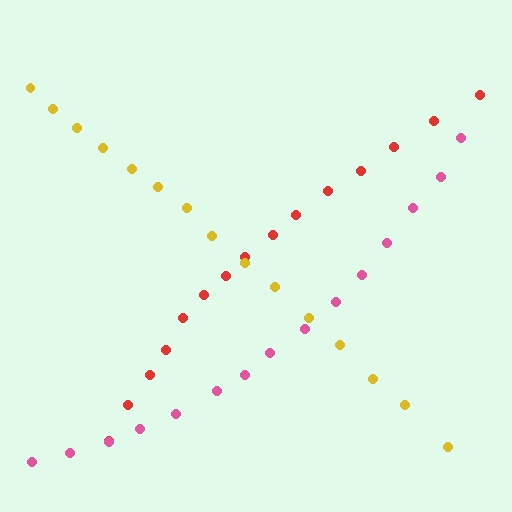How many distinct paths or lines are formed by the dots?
There are 3 distinct paths.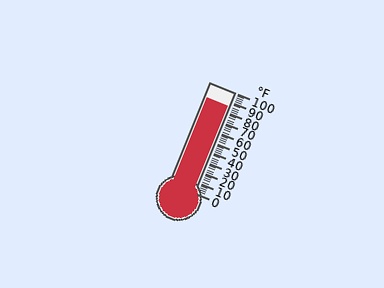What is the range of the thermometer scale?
The thermometer scale ranges from 0°F to 100°F.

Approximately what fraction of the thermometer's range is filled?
The thermometer is filled to approximately 85% of its range.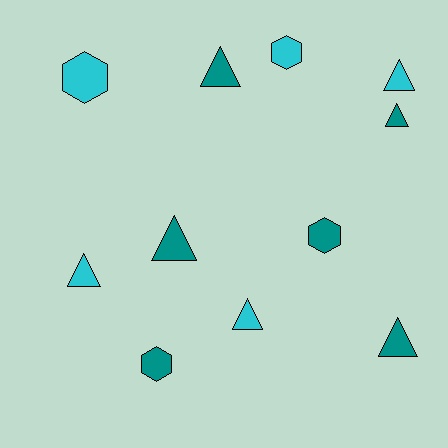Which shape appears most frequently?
Triangle, with 7 objects.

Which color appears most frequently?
Teal, with 6 objects.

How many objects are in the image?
There are 11 objects.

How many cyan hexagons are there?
There are 2 cyan hexagons.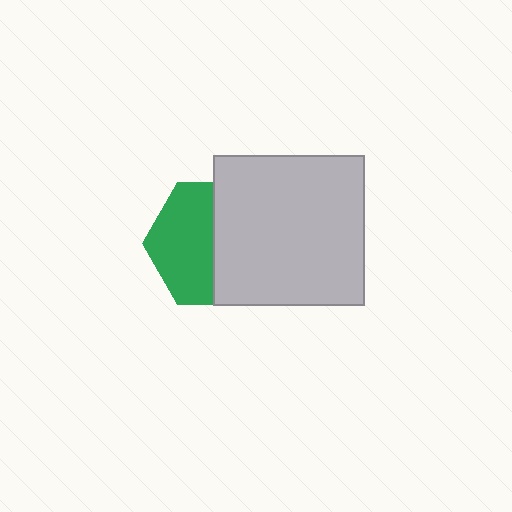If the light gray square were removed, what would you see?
You would see the complete green hexagon.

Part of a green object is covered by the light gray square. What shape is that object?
It is a hexagon.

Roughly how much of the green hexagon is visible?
About half of it is visible (roughly 51%).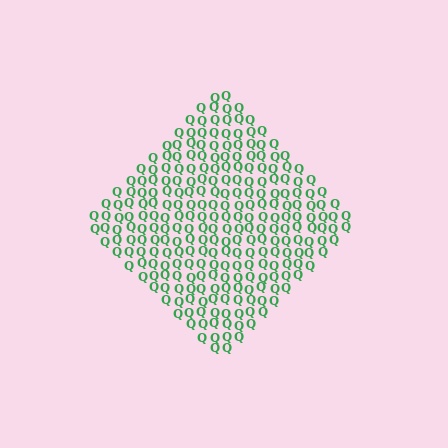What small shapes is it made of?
It is made of small letter Q's.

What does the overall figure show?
The overall figure shows a diamond.